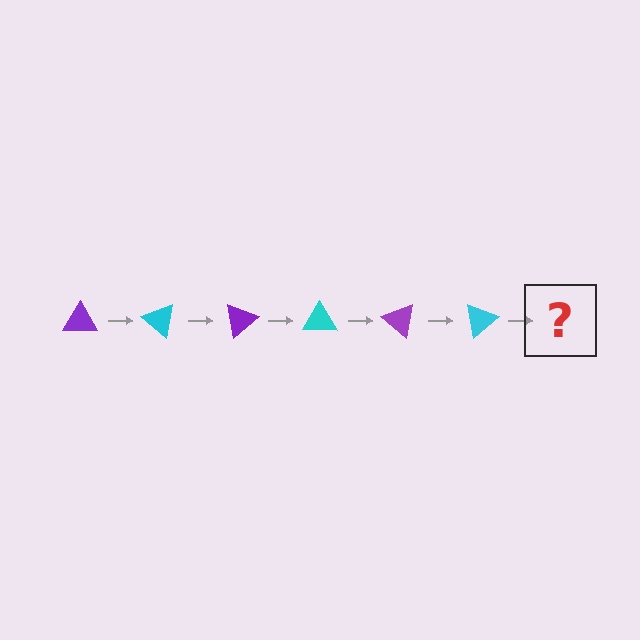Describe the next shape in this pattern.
It should be a purple triangle, rotated 240 degrees from the start.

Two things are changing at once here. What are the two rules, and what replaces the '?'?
The two rules are that it rotates 40 degrees each step and the color cycles through purple and cyan. The '?' should be a purple triangle, rotated 240 degrees from the start.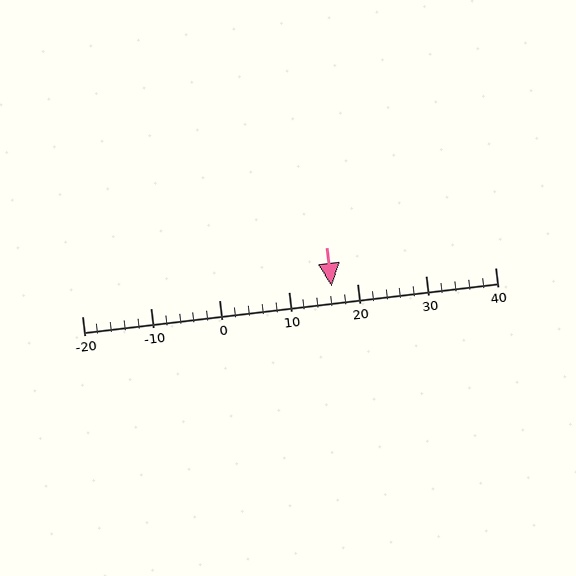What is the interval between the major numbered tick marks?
The major tick marks are spaced 10 units apart.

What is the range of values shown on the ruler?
The ruler shows values from -20 to 40.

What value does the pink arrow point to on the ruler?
The pink arrow points to approximately 16.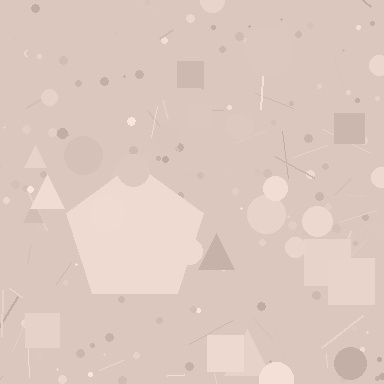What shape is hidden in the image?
A pentagon is hidden in the image.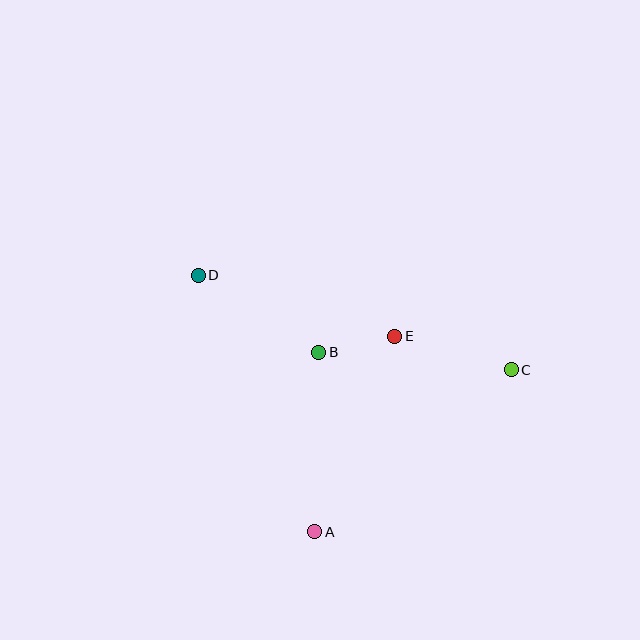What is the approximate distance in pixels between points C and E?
The distance between C and E is approximately 121 pixels.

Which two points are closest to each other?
Points B and E are closest to each other.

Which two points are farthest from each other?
Points C and D are farthest from each other.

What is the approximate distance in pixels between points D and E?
The distance between D and E is approximately 206 pixels.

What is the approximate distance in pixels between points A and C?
The distance between A and C is approximately 254 pixels.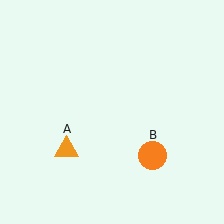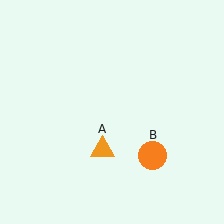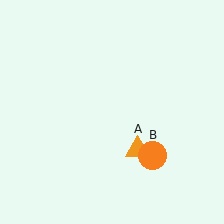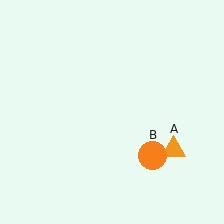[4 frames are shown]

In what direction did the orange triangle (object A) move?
The orange triangle (object A) moved right.